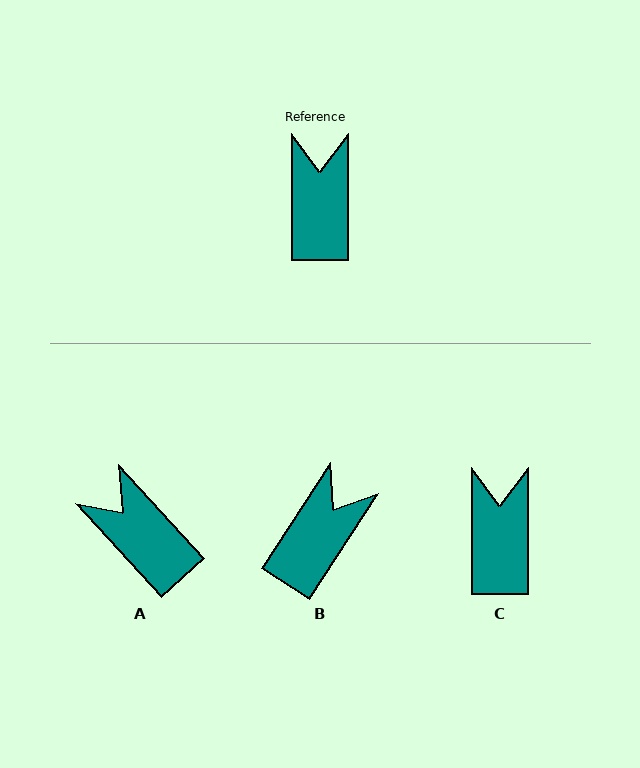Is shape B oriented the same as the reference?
No, it is off by about 33 degrees.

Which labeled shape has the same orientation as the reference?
C.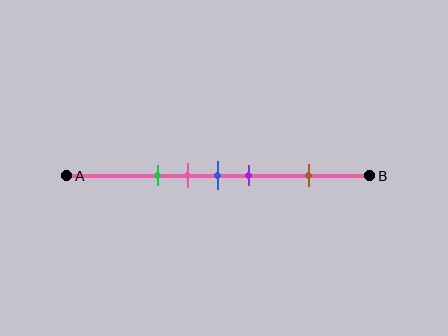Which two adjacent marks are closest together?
The pink and blue marks are the closest adjacent pair.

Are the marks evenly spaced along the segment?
No, the marks are not evenly spaced.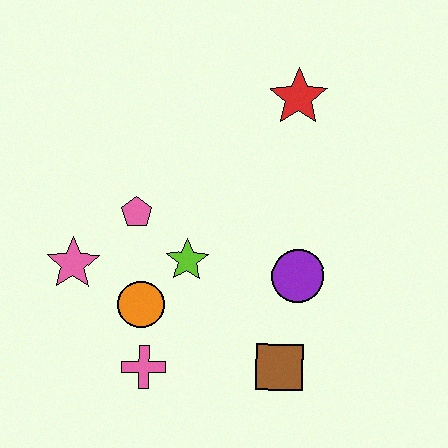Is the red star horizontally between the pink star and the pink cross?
No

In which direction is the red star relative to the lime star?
The red star is above the lime star.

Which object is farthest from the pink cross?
The red star is farthest from the pink cross.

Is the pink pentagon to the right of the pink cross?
No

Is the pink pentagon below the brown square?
No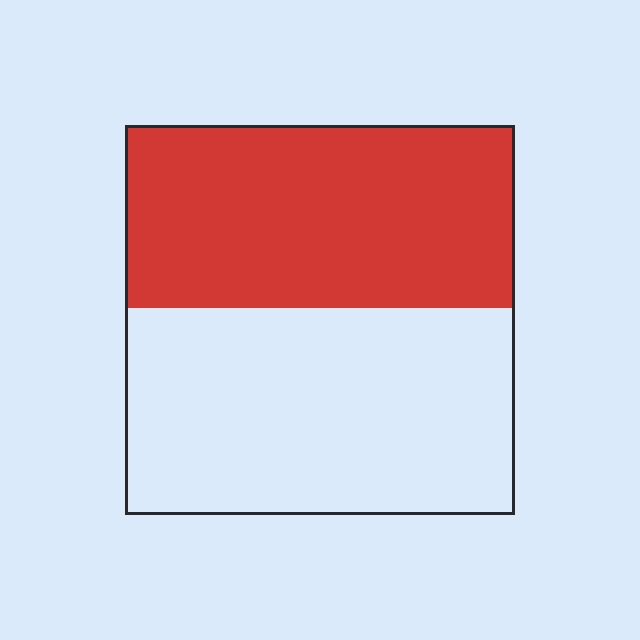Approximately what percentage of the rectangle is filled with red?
Approximately 45%.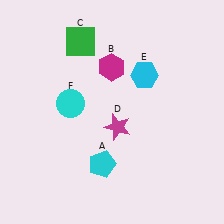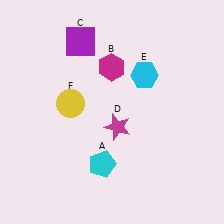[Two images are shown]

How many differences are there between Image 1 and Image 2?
There are 2 differences between the two images.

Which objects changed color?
C changed from green to purple. F changed from cyan to yellow.